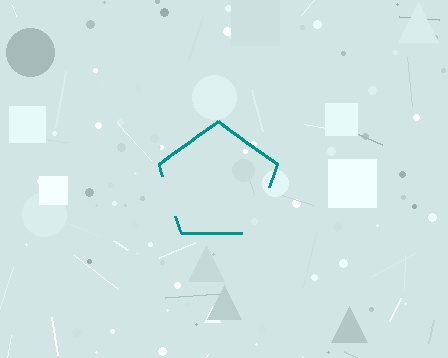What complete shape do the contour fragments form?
The contour fragments form a pentagon.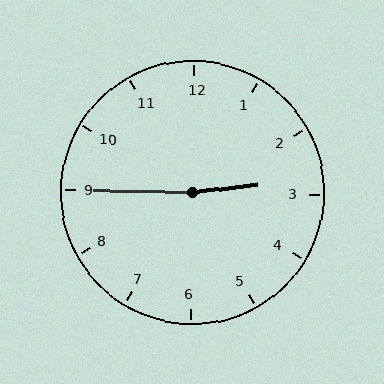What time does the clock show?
2:45.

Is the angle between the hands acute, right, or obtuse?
It is obtuse.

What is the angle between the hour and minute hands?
Approximately 172 degrees.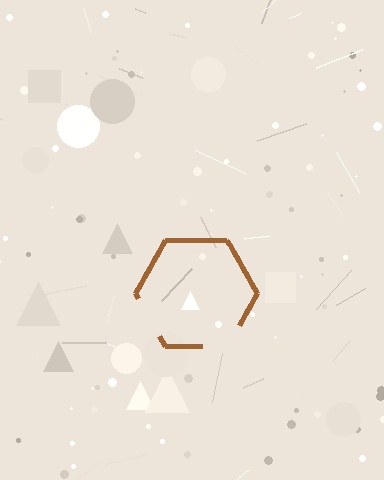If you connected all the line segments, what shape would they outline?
They would outline a hexagon.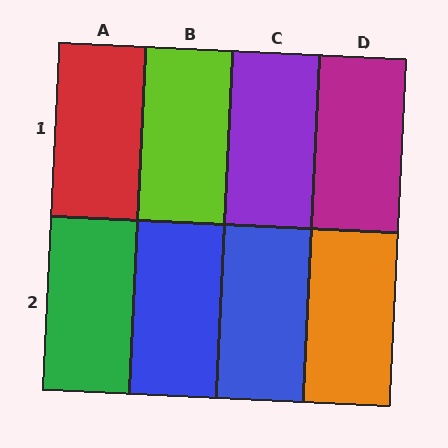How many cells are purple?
1 cell is purple.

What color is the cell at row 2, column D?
Orange.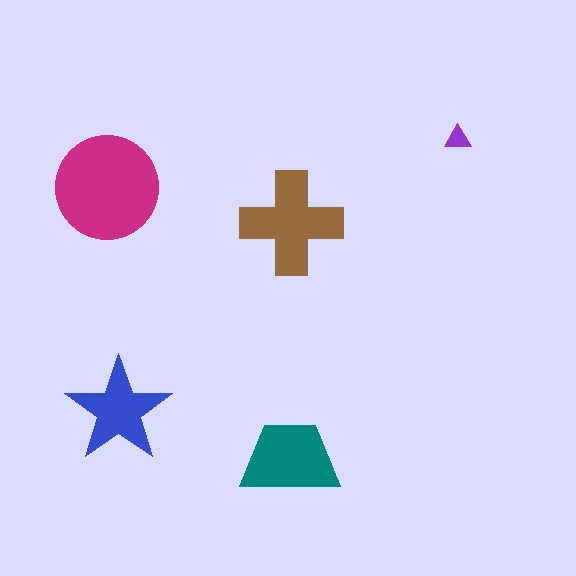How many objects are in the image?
There are 5 objects in the image.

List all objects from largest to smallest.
The magenta circle, the brown cross, the teal trapezoid, the blue star, the purple triangle.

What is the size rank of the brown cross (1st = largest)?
2nd.